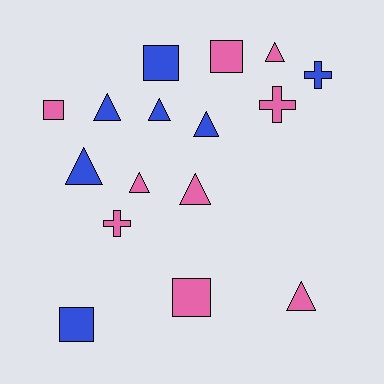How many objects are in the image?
There are 16 objects.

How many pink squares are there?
There are 3 pink squares.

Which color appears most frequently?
Pink, with 9 objects.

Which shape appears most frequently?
Triangle, with 8 objects.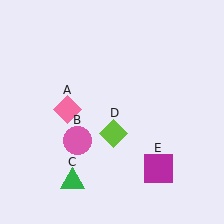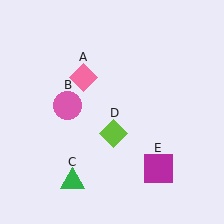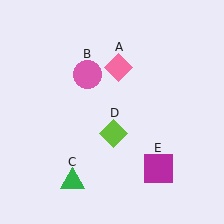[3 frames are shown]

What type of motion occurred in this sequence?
The pink diamond (object A), pink circle (object B) rotated clockwise around the center of the scene.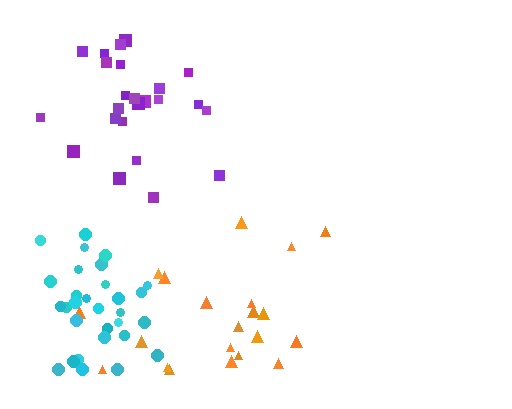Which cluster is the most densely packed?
Cyan.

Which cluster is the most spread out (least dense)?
Orange.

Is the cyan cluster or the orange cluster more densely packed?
Cyan.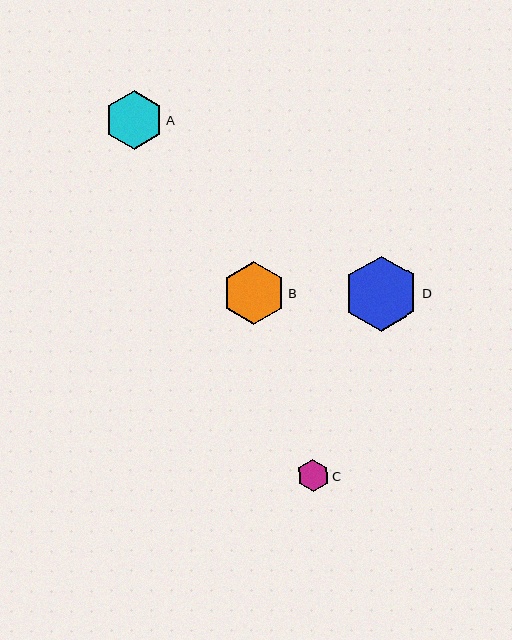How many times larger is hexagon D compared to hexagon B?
Hexagon D is approximately 1.2 times the size of hexagon B.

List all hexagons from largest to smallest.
From largest to smallest: D, B, A, C.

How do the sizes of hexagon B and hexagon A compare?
Hexagon B and hexagon A are approximately the same size.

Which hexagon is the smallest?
Hexagon C is the smallest with a size of approximately 32 pixels.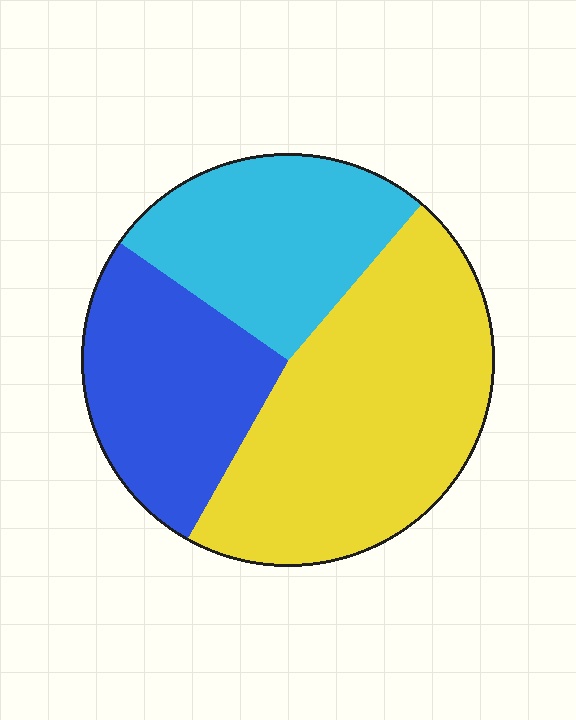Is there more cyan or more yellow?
Yellow.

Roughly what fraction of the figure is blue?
Blue takes up between a sixth and a third of the figure.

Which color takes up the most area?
Yellow, at roughly 45%.